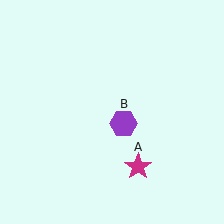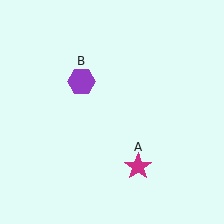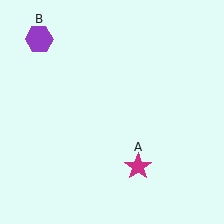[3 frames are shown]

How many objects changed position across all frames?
1 object changed position: purple hexagon (object B).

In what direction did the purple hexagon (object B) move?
The purple hexagon (object B) moved up and to the left.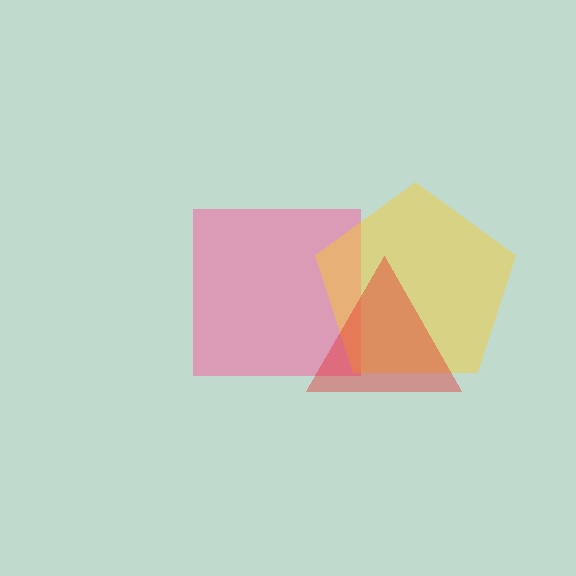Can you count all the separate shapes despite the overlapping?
Yes, there are 3 separate shapes.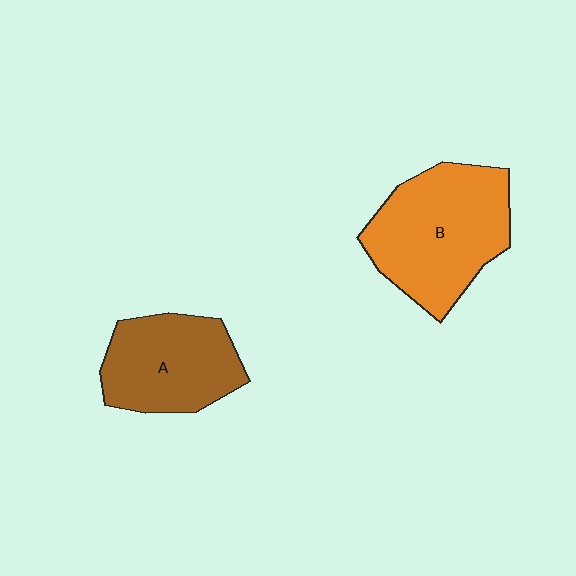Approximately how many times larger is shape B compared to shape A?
Approximately 1.3 times.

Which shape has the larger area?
Shape B (orange).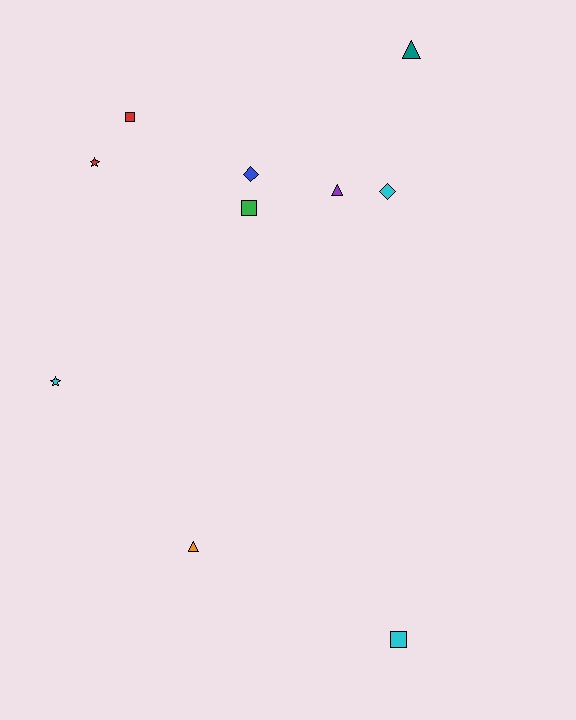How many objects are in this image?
There are 10 objects.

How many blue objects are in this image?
There is 1 blue object.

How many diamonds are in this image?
There are 2 diamonds.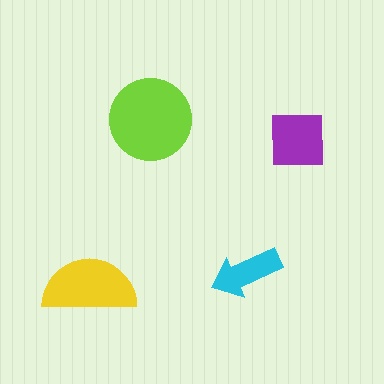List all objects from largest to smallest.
The lime circle, the yellow semicircle, the purple square, the cyan arrow.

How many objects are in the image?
There are 4 objects in the image.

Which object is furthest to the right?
The purple square is rightmost.